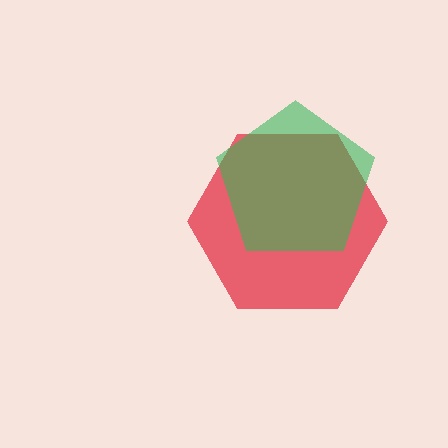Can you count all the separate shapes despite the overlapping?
Yes, there are 2 separate shapes.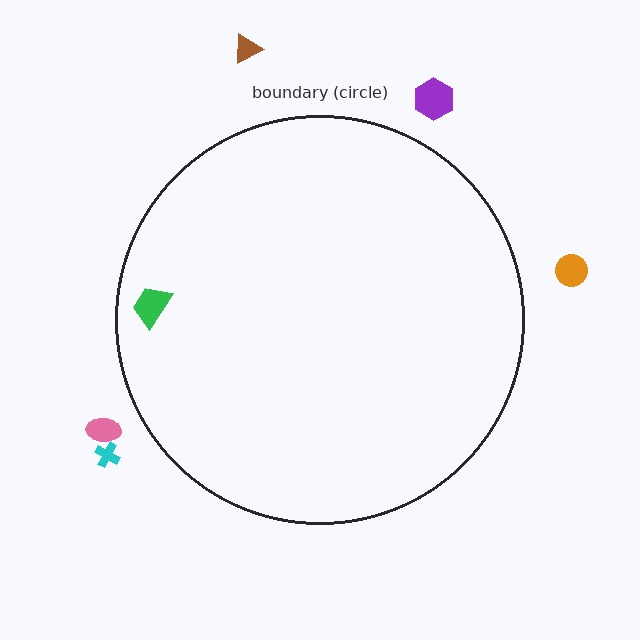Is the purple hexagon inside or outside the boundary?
Outside.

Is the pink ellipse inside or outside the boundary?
Outside.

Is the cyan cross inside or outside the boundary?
Outside.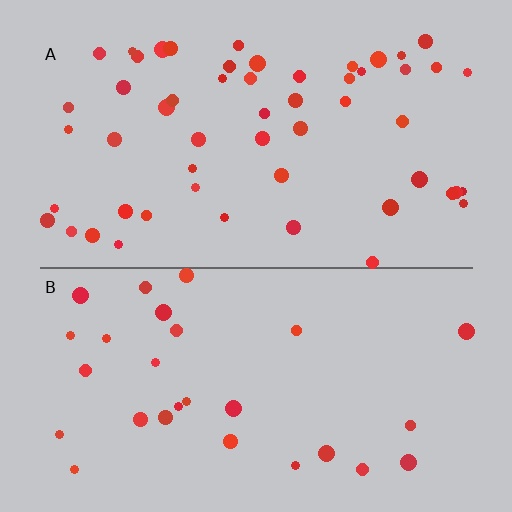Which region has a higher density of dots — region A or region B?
A (the top).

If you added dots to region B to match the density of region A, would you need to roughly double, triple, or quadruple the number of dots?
Approximately double.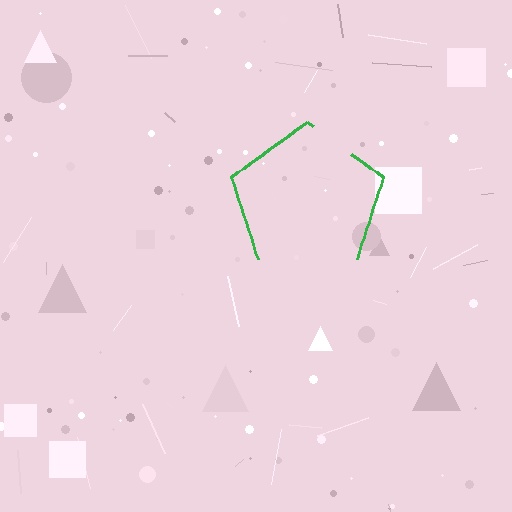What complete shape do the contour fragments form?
The contour fragments form a pentagon.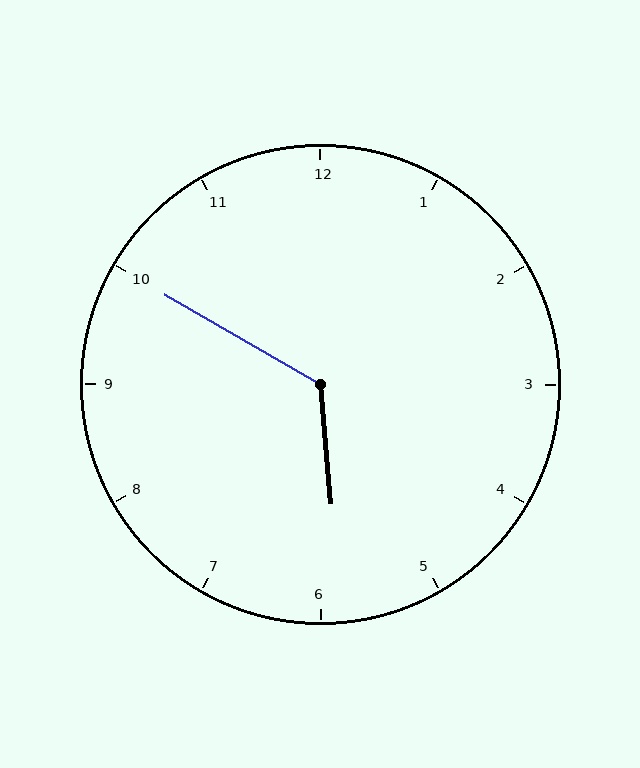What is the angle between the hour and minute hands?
Approximately 125 degrees.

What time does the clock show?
5:50.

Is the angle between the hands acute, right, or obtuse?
It is obtuse.